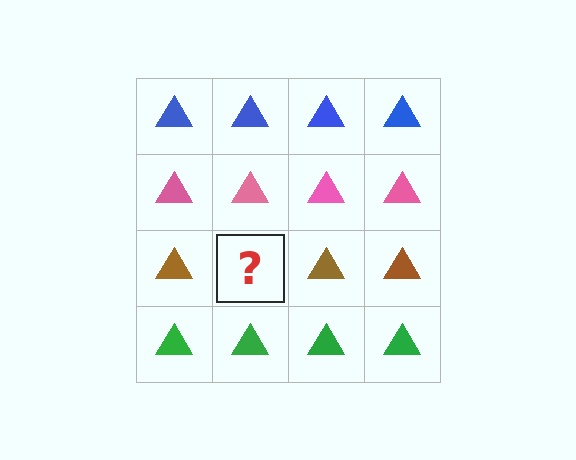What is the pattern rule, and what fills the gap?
The rule is that each row has a consistent color. The gap should be filled with a brown triangle.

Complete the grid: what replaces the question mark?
The question mark should be replaced with a brown triangle.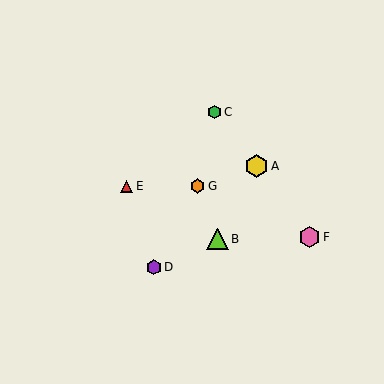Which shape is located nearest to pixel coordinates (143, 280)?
The purple hexagon (labeled D) at (154, 267) is nearest to that location.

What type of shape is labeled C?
Shape C is a green hexagon.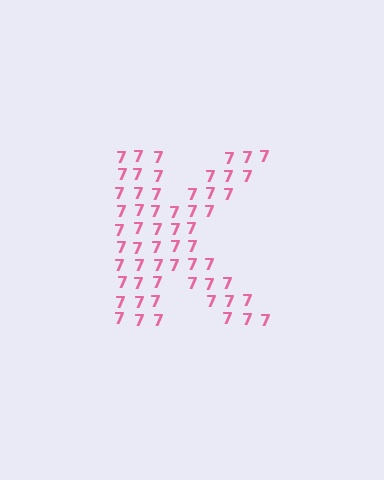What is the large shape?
The large shape is the letter K.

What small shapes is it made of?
It is made of small digit 7's.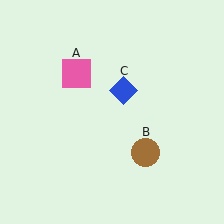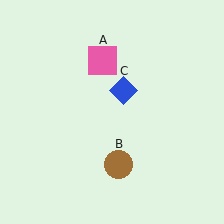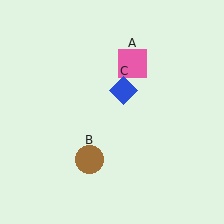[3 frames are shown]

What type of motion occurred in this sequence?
The pink square (object A), brown circle (object B) rotated clockwise around the center of the scene.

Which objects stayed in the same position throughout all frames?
Blue diamond (object C) remained stationary.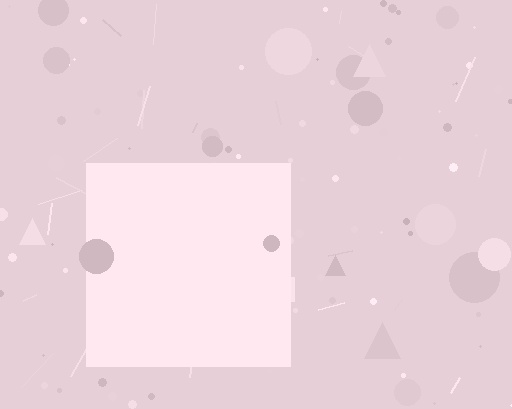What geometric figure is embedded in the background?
A square is embedded in the background.